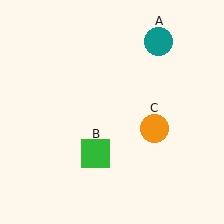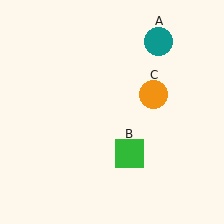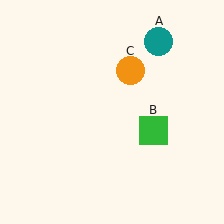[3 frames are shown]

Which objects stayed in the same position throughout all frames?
Teal circle (object A) remained stationary.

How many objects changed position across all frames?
2 objects changed position: green square (object B), orange circle (object C).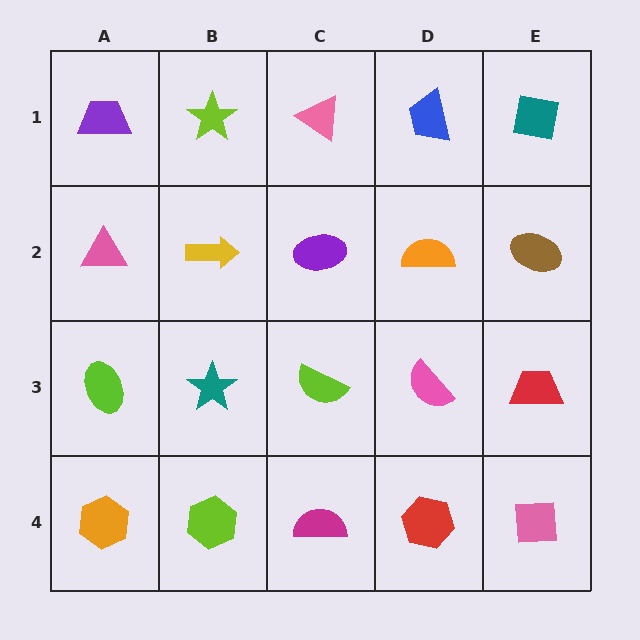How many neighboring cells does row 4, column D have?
3.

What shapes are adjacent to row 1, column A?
A pink triangle (row 2, column A), a lime star (row 1, column B).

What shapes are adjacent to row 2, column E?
A teal square (row 1, column E), a red trapezoid (row 3, column E), an orange semicircle (row 2, column D).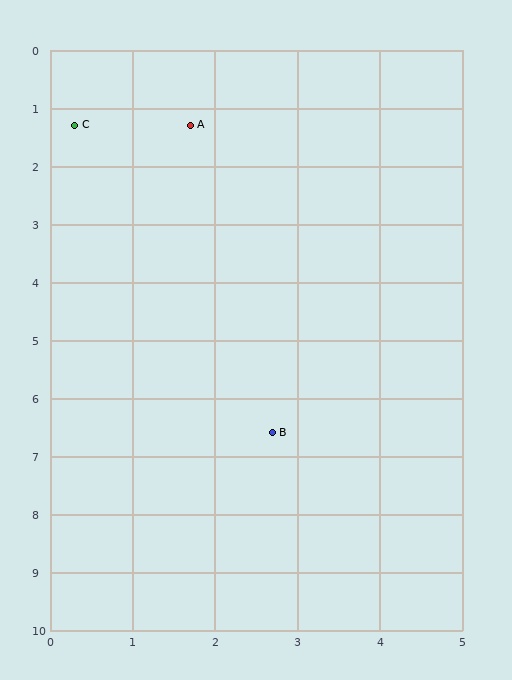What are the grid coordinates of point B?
Point B is at approximately (2.7, 6.6).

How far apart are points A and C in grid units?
Points A and C are about 1.4 grid units apart.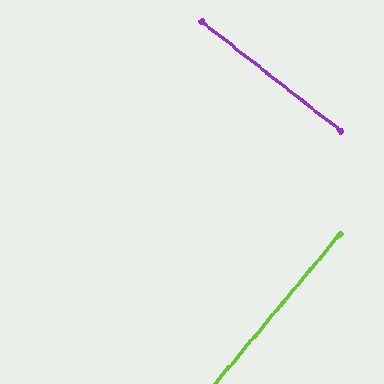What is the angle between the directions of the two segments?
Approximately 89 degrees.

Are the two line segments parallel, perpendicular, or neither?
Perpendicular — they meet at approximately 89°.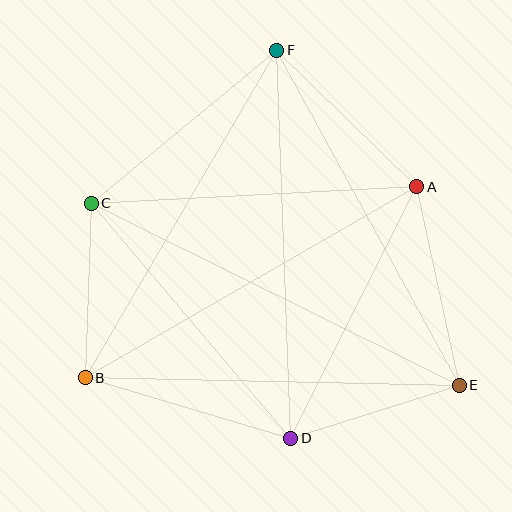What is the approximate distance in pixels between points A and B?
The distance between A and B is approximately 382 pixels.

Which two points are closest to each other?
Points B and C are closest to each other.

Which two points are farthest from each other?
Points C and E are farthest from each other.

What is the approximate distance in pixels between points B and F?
The distance between B and F is approximately 379 pixels.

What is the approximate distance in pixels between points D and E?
The distance between D and E is approximately 177 pixels.